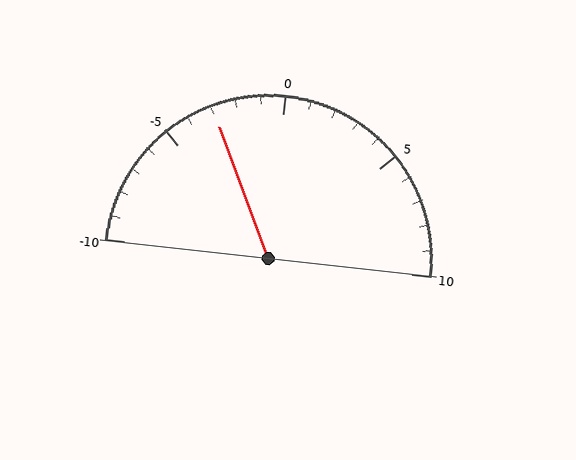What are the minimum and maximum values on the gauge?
The gauge ranges from -10 to 10.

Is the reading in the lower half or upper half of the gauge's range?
The reading is in the lower half of the range (-10 to 10).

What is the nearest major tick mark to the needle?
The nearest major tick mark is -5.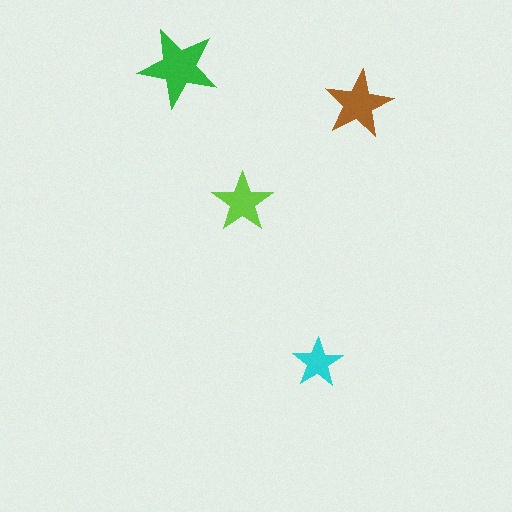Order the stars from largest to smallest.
the green one, the brown one, the lime one, the cyan one.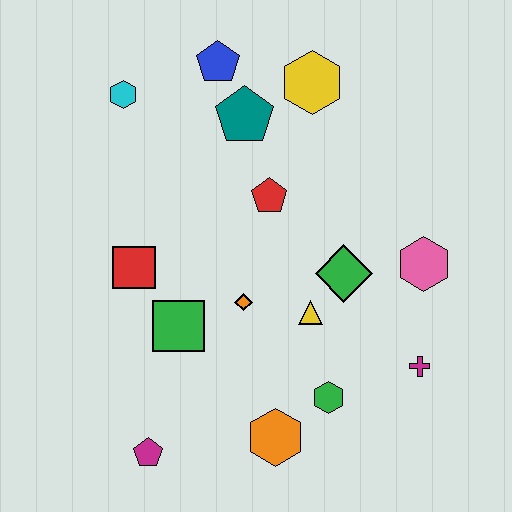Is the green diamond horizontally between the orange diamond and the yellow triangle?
No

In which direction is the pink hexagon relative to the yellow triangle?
The pink hexagon is to the right of the yellow triangle.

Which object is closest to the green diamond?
The yellow triangle is closest to the green diamond.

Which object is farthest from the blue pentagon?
The magenta pentagon is farthest from the blue pentagon.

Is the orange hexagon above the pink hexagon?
No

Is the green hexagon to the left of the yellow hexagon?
No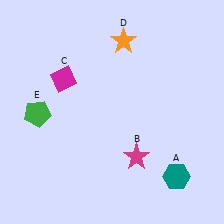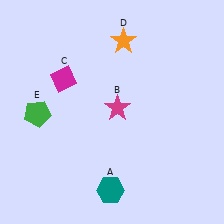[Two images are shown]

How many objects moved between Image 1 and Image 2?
2 objects moved between the two images.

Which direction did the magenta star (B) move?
The magenta star (B) moved up.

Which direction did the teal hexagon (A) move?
The teal hexagon (A) moved left.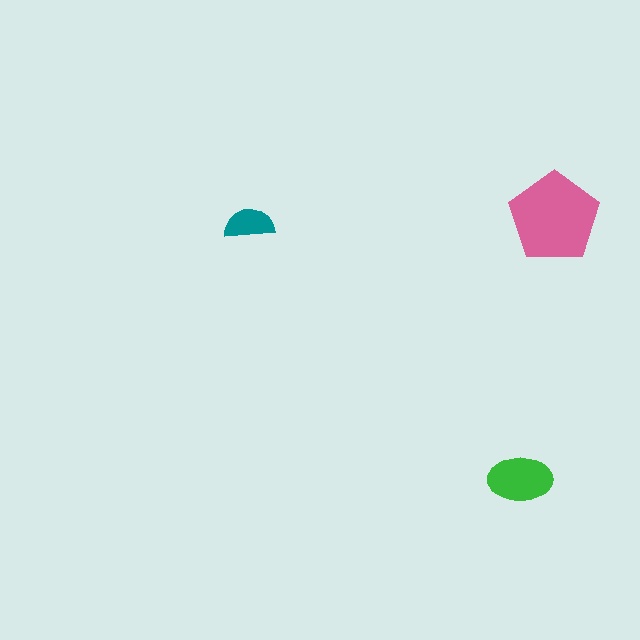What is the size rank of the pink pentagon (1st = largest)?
1st.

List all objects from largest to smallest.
The pink pentagon, the green ellipse, the teal semicircle.